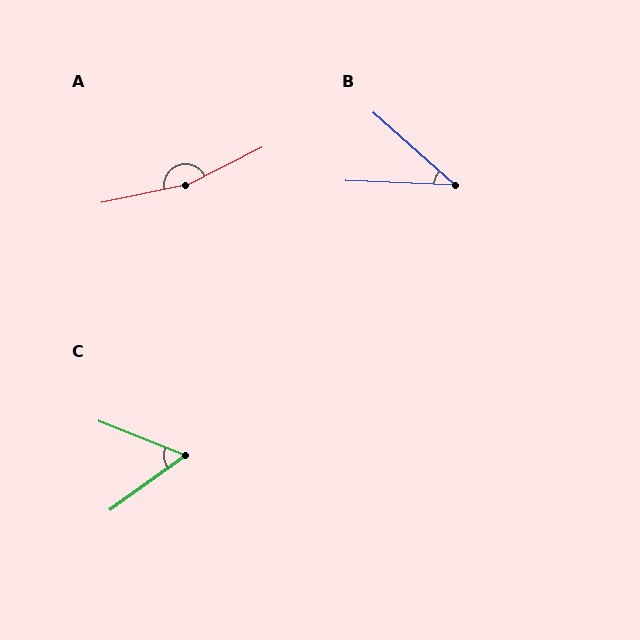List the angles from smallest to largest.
B (39°), C (58°), A (165°).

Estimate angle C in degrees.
Approximately 58 degrees.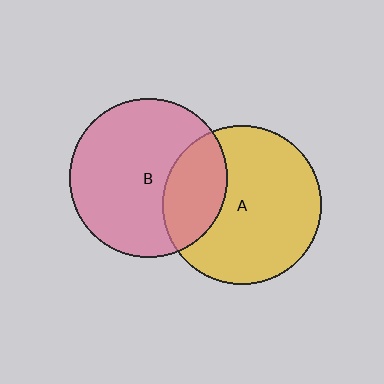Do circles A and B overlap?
Yes.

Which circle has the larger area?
Circle A (yellow).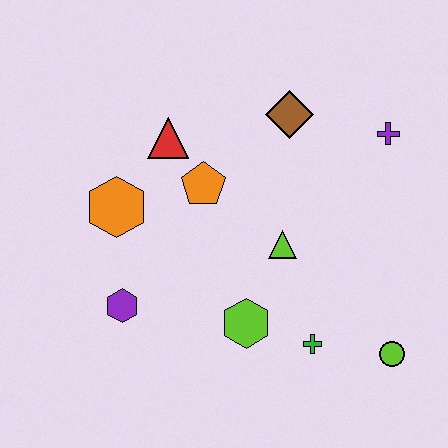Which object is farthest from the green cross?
The red triangle is farthest from the green cross.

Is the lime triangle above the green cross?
Yes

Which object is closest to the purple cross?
The brown diamond is closest to the purple cross.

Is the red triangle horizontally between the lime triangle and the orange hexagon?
Yes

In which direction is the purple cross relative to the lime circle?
The purple cross is above the lime circle.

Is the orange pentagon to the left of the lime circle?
Yes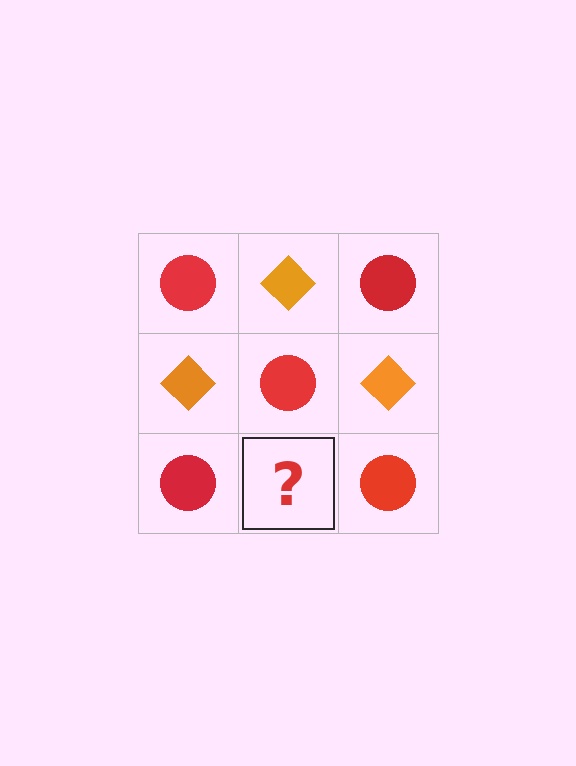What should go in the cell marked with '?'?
The missing cell should contain an orange diamond.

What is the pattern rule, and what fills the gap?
The rule is that it alternates red circle and orange diamond in a checkerboard pattern. The gap should be filled with an orange diamond.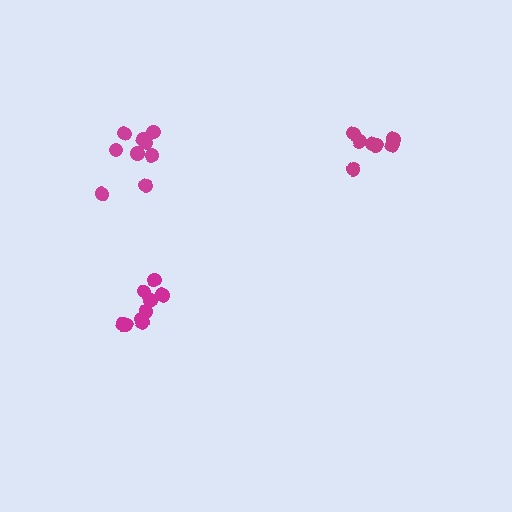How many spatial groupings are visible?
There are 3 spatial groupings.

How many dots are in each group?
Group 1: 7 dots, Group 2: 9 dots, Group 3: 9 dots (25 total).